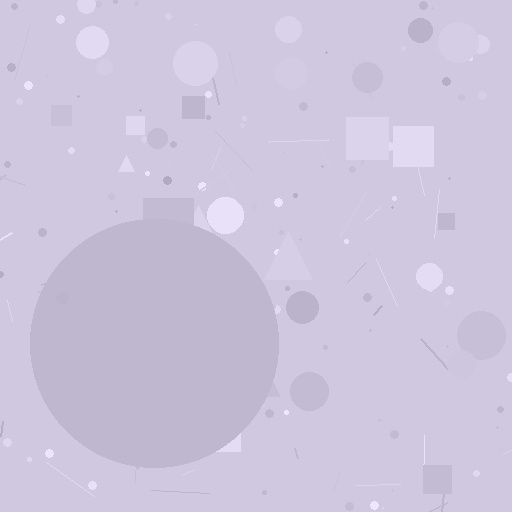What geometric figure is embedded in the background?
A circle is embedded in the background.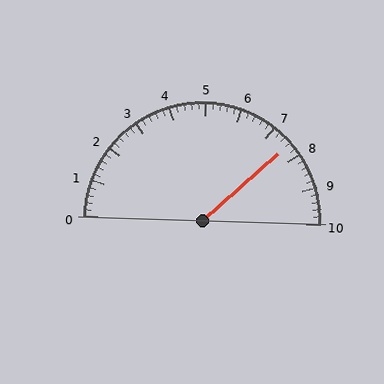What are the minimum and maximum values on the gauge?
The gauge ranges from 0 to 10.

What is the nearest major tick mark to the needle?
The nearest major tick mark is 8.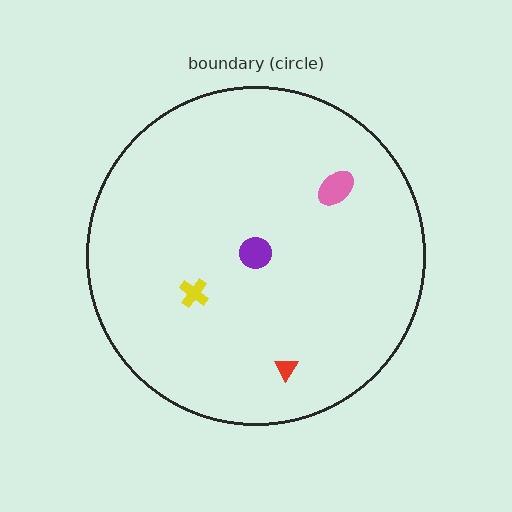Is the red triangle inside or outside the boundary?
Inside.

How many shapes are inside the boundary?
4 inside, 0 outside.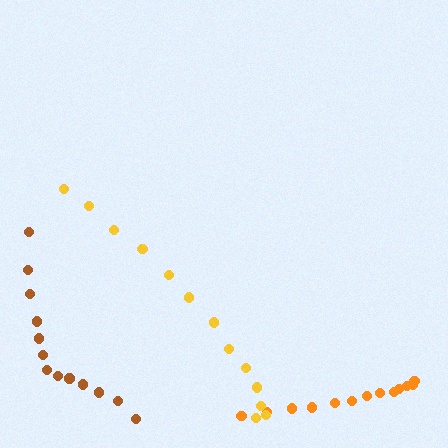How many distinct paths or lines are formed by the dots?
There are 3 distinct paths.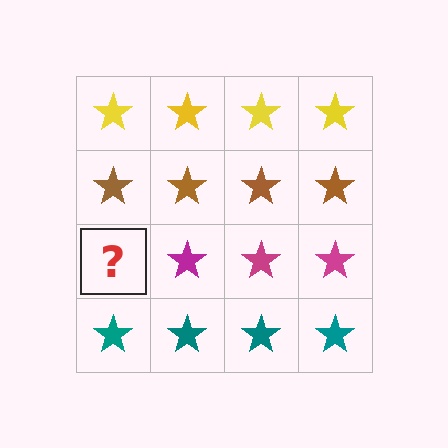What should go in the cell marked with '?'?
The missing cell should contain a magenta star.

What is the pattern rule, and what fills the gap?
The rule is that each row has a consistent color. The gap should be filled with a magenta star.